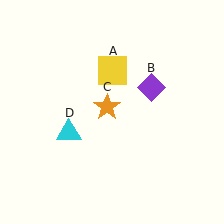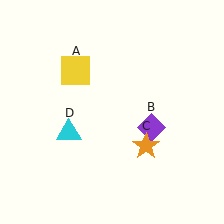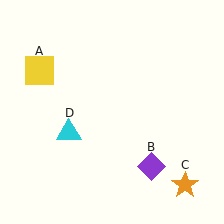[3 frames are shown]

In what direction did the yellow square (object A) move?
The yellow square (object A) moved left.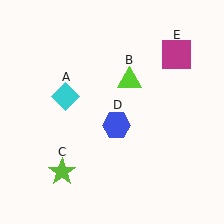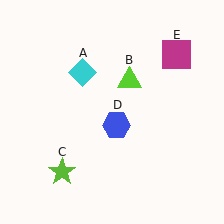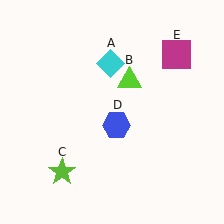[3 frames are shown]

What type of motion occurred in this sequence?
The cyan diamond (object A) rotated clockwise around the center of the scene.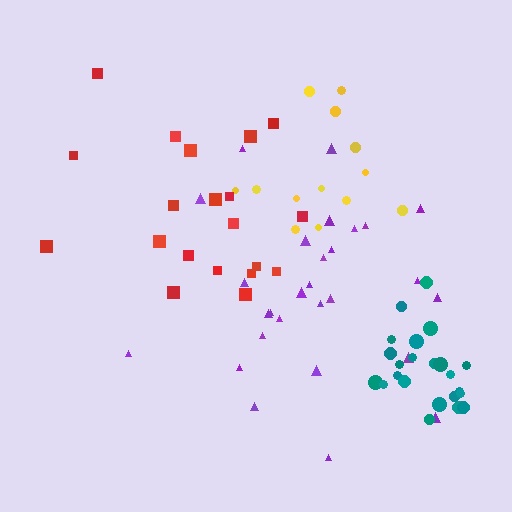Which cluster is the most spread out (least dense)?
Yellow.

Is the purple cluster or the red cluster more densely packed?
Red.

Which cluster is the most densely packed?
Teal.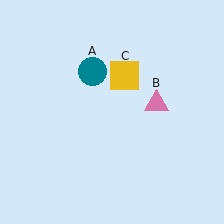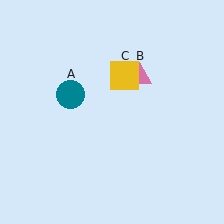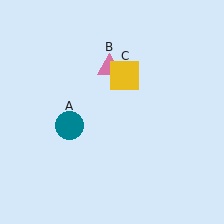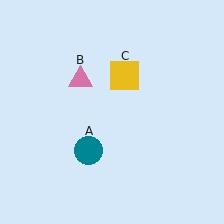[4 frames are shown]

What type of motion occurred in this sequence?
The teal circle (object A), pink triangle (object B) rotated counterclockwise around the center of the scene.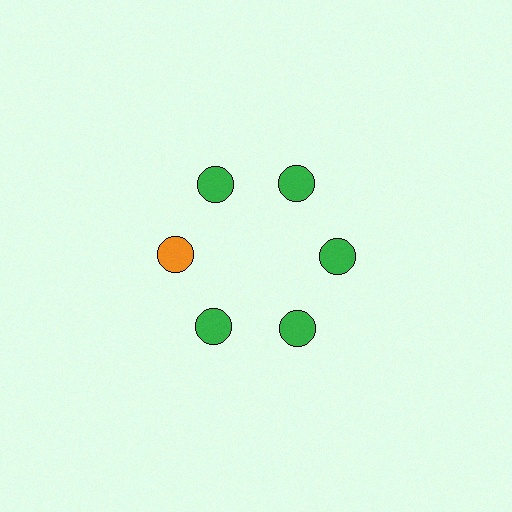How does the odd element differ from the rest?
It has a different color: orange instead of green.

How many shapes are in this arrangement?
There are 6 shapes arranged in a ring pattern.